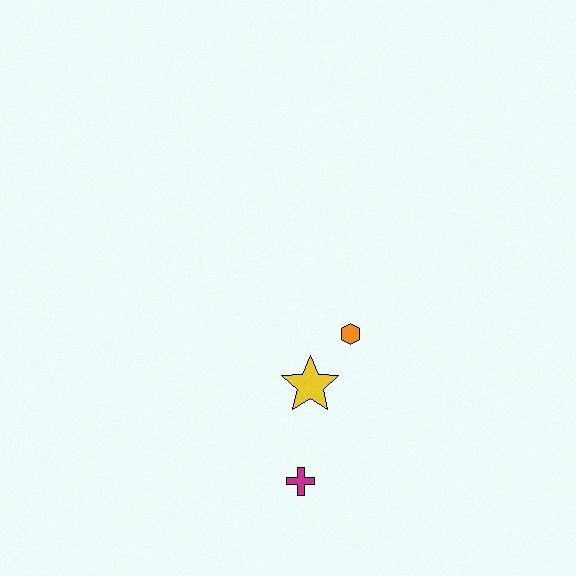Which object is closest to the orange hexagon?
The yellow star is closest to the orange hexagon.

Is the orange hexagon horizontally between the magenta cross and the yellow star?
No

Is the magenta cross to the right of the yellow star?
No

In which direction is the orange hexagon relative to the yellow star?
The orange hexagon is above the yellow star.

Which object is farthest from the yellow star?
The magenta cross is farthest from the yellow star.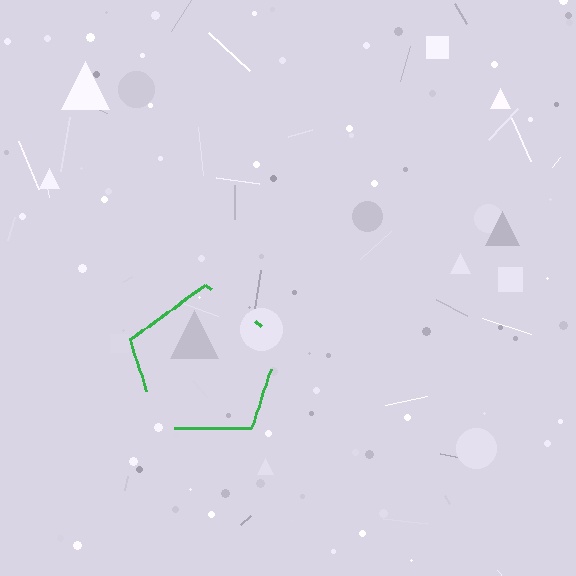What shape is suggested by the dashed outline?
The dashed outline suggests a pentagon.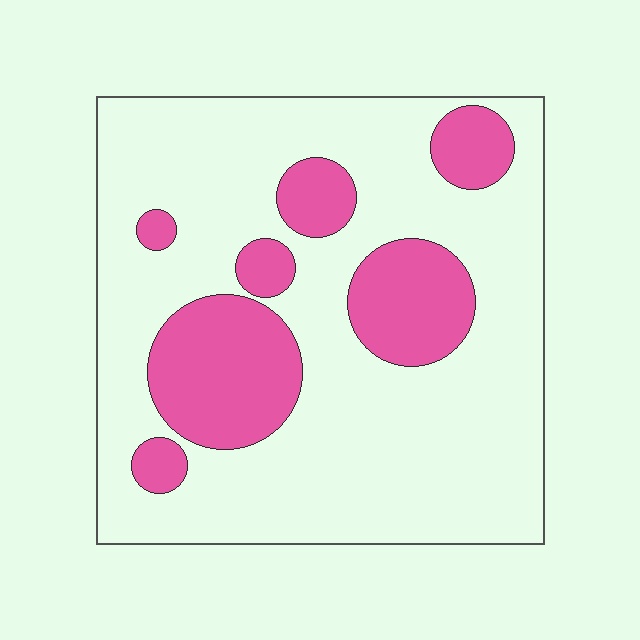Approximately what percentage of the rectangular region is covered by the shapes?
Approximately 25%.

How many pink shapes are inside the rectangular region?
7.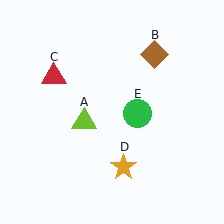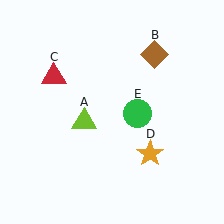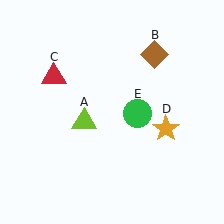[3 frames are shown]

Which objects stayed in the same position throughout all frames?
Lime triangle (object A) and brown diamond (object B) and red triangle (object C) and green circle (object E) remained stationary.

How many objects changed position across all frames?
1 object changed position: orange star (object D).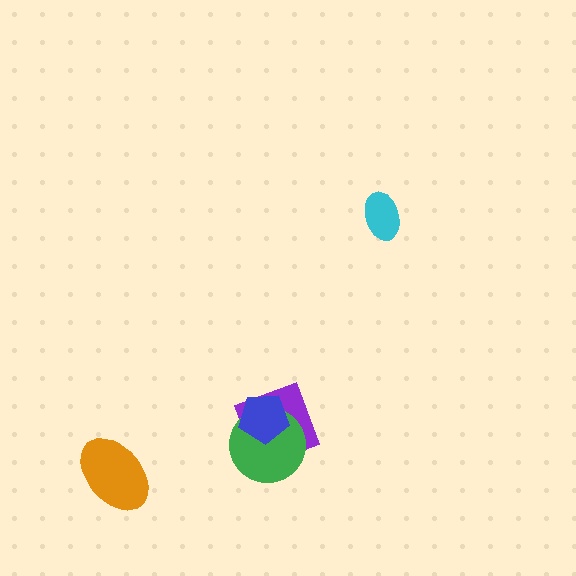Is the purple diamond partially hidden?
Yes, it is partially covered by another shape.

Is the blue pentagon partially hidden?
No, no other shape covers it.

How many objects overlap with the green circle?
2 objects overlap with the green circle.